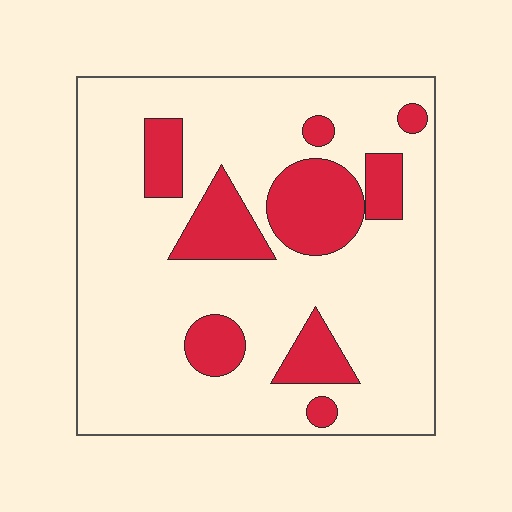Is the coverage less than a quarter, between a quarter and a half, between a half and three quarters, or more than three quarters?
Less than a quarter.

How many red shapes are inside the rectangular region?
9.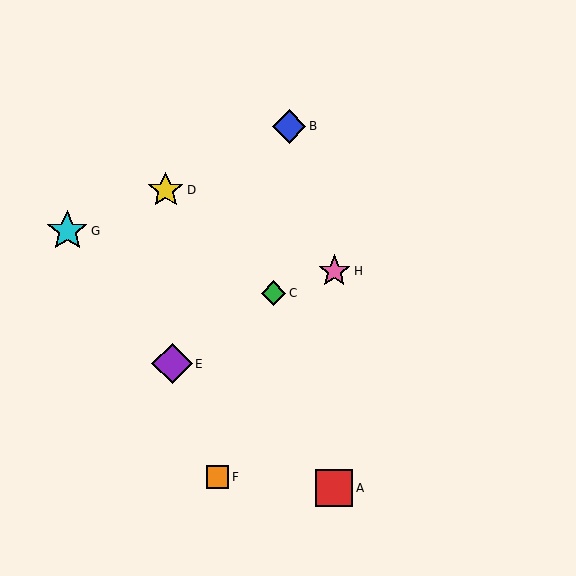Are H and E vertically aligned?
No, H is at x≈334 and E is at x≈172.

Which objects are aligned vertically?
Objects A, H are aligned vertically.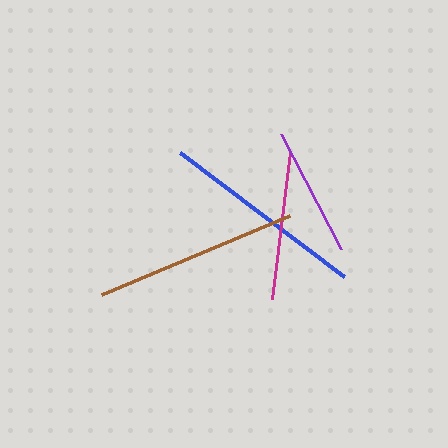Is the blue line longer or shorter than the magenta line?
The blue line is longer than the magenta line.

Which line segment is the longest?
The blue line is the longest at approximately 206 pixels.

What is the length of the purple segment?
The purple segment is approximately 129 pixels long.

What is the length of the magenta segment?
The magenta segment is approximately 148 pixels long.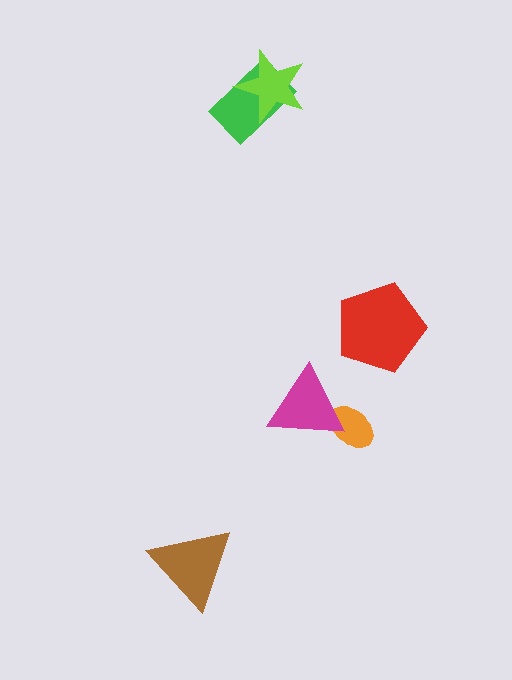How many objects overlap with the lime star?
1 object overlaps with the lime star.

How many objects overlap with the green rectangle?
1 object overlaps with the green rectangle.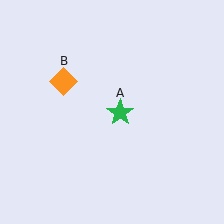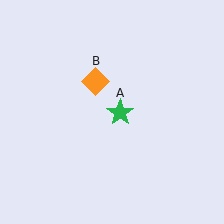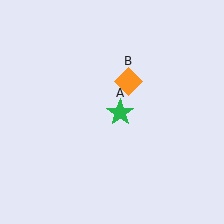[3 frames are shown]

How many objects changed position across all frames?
1 object changed position: orange diamond (object B).